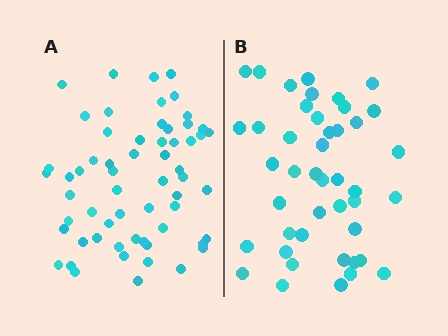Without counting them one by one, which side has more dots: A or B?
Region A (the left region) has more dots.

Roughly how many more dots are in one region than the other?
Region A has approximately 15 more dots than region B.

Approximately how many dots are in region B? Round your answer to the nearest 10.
About 40 dots. (The exact count is 44, which rounds to 40.)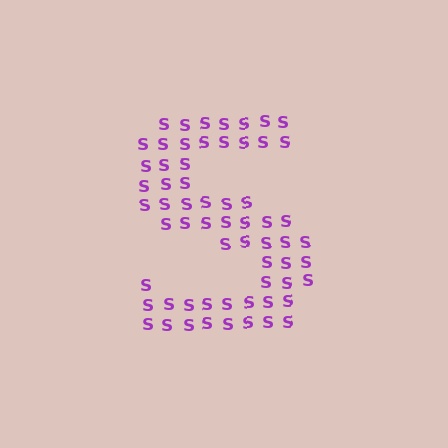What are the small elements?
The small elements are letter S's.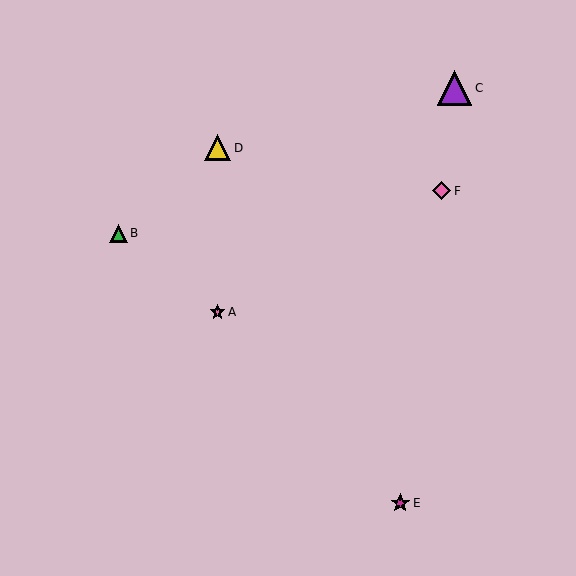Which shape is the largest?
The purple triangle (labeled C) is the largest.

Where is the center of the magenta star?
The center of the magenta star is at (400, 503).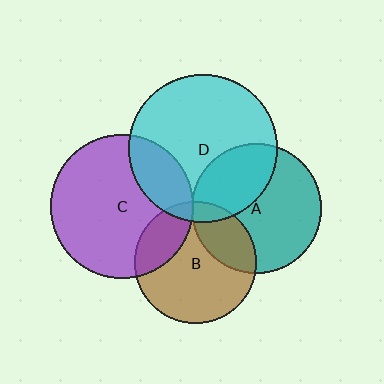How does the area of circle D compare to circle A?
Approximately 1.3 times.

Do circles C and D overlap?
Yes.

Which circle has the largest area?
Circle D (cyan).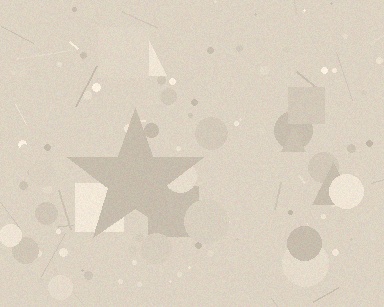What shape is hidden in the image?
A star is hidden in the image.